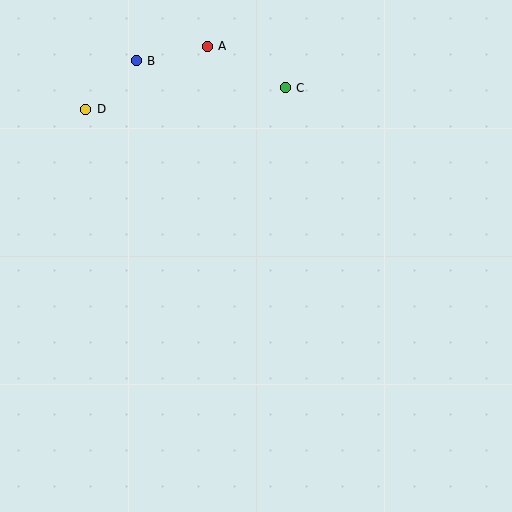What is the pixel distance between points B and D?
The distance between B and D is 70 pixels.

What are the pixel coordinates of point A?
Point A is at (207, 46).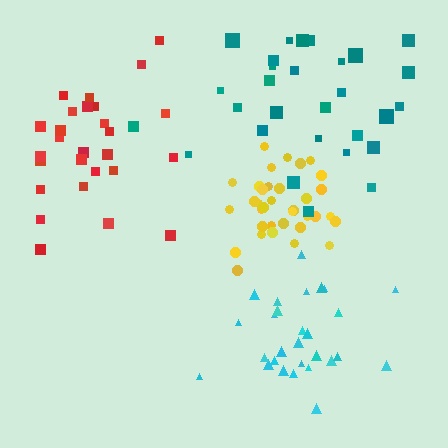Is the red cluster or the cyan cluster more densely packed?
Cyan.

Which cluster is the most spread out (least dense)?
Teal.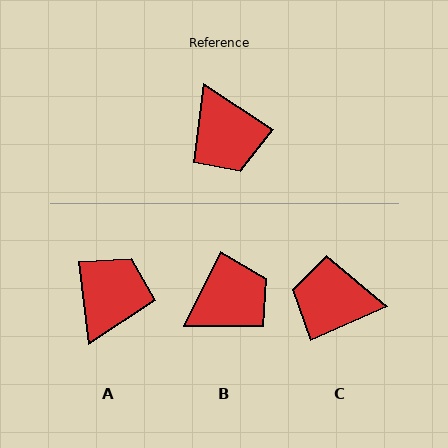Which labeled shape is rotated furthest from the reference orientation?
A, about 131 degrees away.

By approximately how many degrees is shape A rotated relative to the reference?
Approximately 131 degrees counter-clockwise.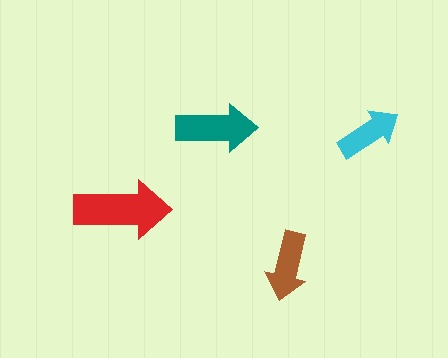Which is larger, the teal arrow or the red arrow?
The red one.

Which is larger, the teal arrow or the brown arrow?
The teal one.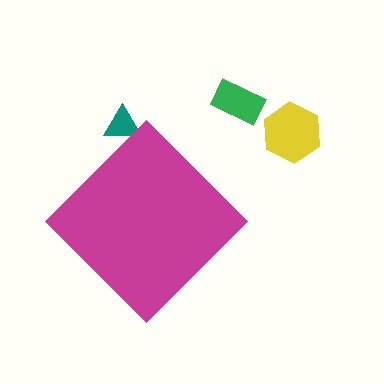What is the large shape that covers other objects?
A magenta diamond.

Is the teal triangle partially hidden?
Yes, the teal triangle is partially hidden behind the magenta diamond.